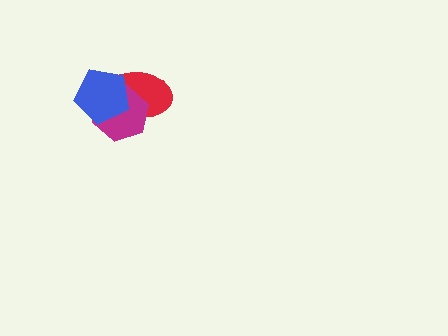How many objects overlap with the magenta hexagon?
2 objects overlap with the magenta hexagon.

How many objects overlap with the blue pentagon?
2 objects overlap with the blue pentagon.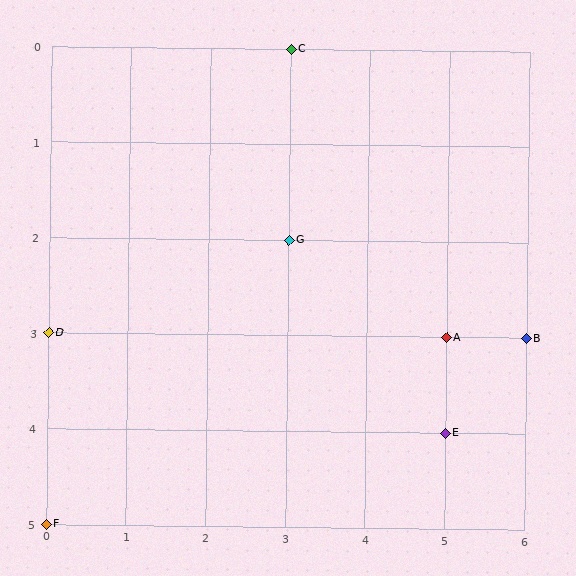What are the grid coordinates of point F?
Point F is at grid coordinates (0, 5).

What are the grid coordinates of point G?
Point G is at grid coordinates (3, 2).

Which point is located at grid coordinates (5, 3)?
Point A is at (5, 3).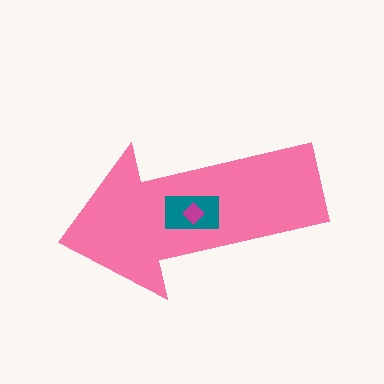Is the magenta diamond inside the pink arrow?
Yes.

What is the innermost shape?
The magenta diamond.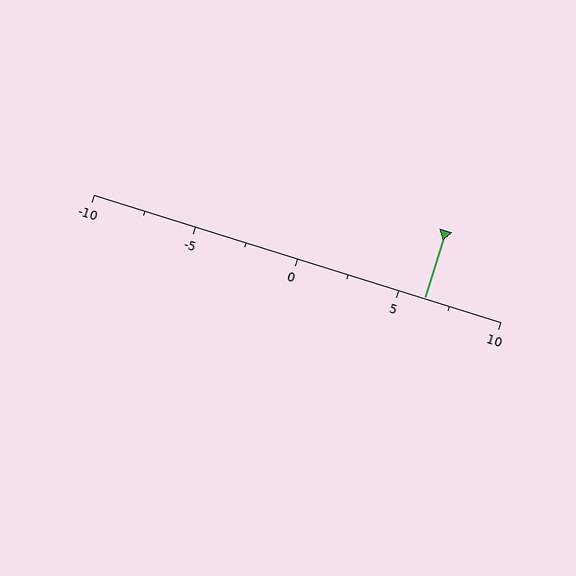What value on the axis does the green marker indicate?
The marker indicates approximately 6.2.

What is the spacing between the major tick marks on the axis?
The major ticks are spaced 5 apart.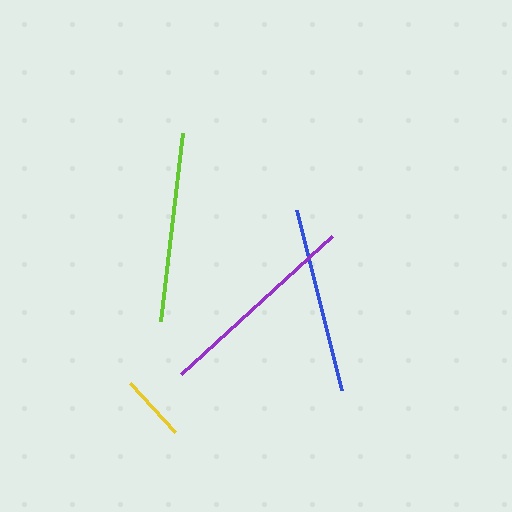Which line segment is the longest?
The purple line is the longest at approximately 205 pixels.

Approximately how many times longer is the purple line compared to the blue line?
The purple line is approximately 1.1 times the length of the blue line.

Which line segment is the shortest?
The yellow line is the shortest at approximately 67 pixels.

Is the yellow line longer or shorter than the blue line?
The blue line is longer than the yellow line.